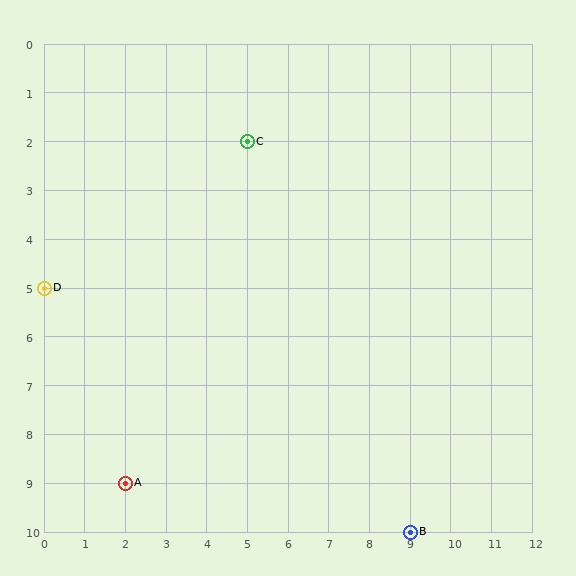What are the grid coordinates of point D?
Point D is at grid coordinates (0, 5).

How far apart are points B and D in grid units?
Points B and D are 9 columns and 5 rows apart (about 10.3 grid units diagonally).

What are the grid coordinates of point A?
Point A is at grid coordinates (2, 9).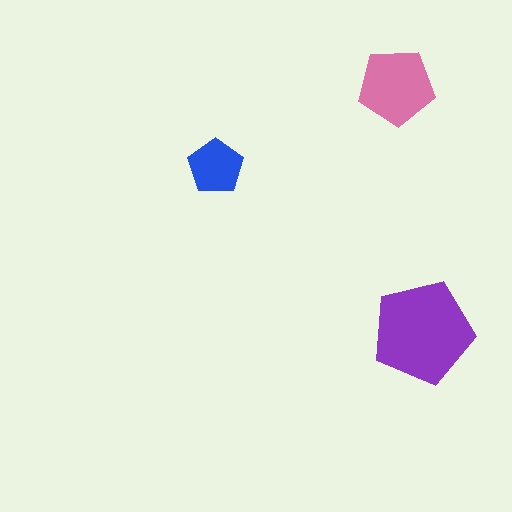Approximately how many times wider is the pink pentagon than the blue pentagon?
About 1.5 times wider.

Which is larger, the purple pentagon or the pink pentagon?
The purple one.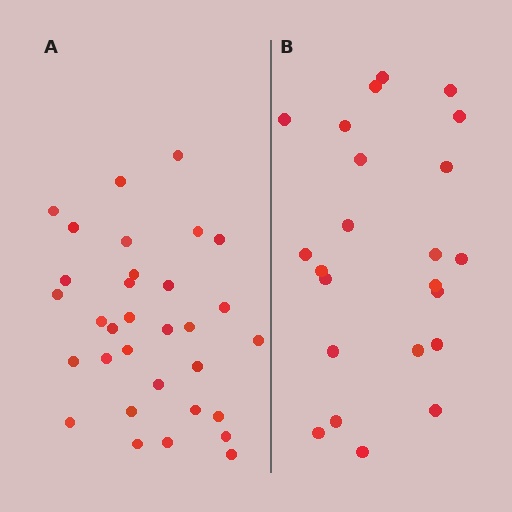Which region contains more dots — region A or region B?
Region A (the left region) has more dots.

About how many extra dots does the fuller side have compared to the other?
Region A has roughly 8 or so more dots than region B.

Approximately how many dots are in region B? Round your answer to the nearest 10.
About 20 dots. (The exact count is 23, which rounds to 20.)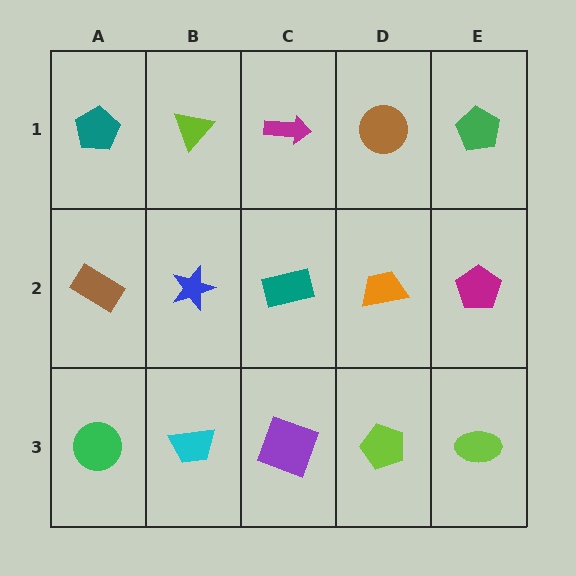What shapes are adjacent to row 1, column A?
A brown rectangle (row 2, column A), a lime triangle (row 1, column B).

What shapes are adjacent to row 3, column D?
An orange trapezoid (row 2, column D), a purple square (row 3, column C), a lime ellipse (row 3, column E).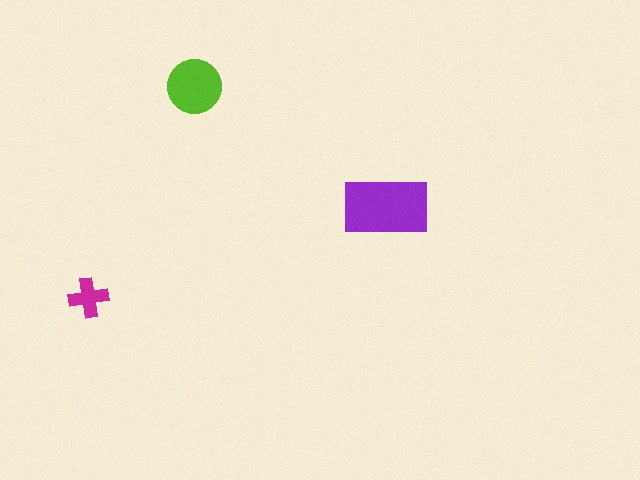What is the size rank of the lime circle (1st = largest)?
2nd.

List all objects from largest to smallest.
The purple rectangle, the lime circle, the magenta cross.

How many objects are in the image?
There are 3 objects in the image.